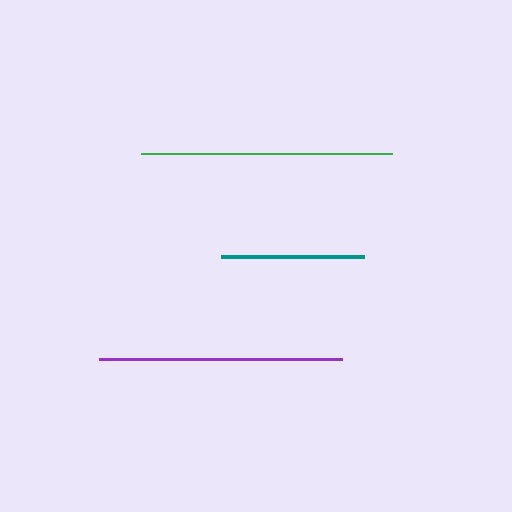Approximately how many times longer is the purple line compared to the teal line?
The purple line is approximately 1.7 times the length of the teal line.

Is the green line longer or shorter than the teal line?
The green line is longer than the teal line.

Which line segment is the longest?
The green line is the longest at approximately 251 pixels.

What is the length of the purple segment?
The purple segment is approximately 243 pixels long.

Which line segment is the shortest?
The teal line is the shortest at approximately 143 pixels.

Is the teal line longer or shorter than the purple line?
The purple line is longer than the teal line.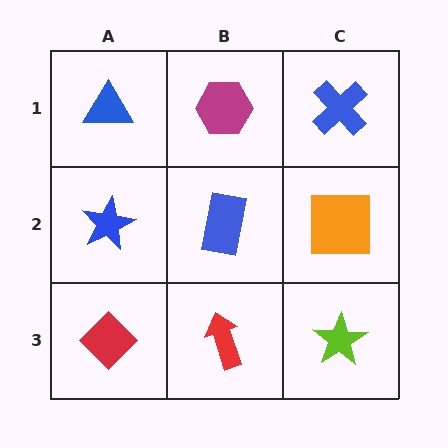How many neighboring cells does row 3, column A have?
2.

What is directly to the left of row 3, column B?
A red diamond.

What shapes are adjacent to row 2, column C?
A blue cross (row 1, column C), a lime star (row 3, column C), a blue rectangle (row 2, column B).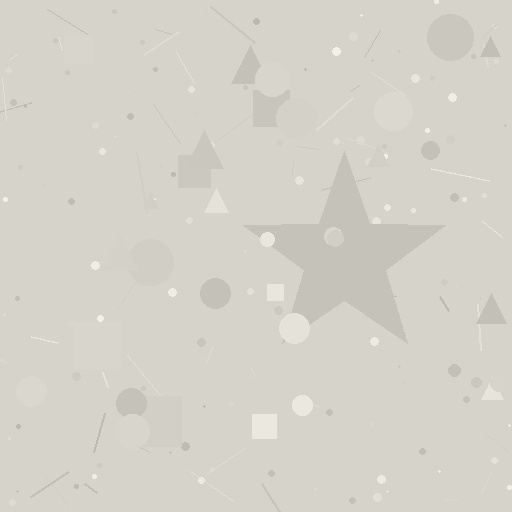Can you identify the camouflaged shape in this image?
The camouflaged shape is a star.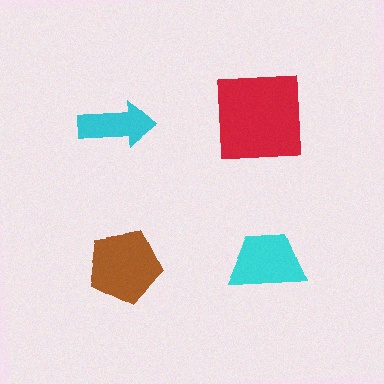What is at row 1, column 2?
A red square.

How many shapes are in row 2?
2 shapes.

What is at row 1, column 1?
A cyan arrow.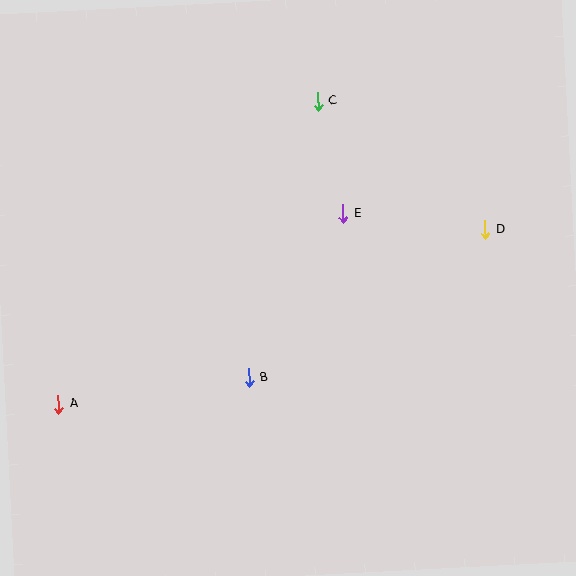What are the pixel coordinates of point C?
Point C is at (318, 101).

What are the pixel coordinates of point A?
Point A is at (59, 404).